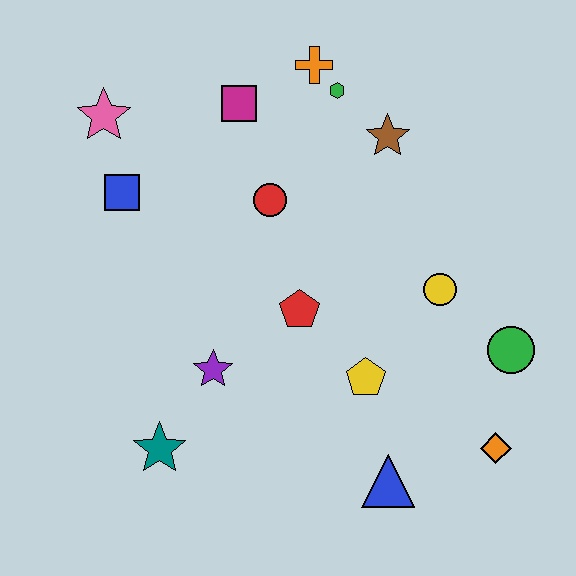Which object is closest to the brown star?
The green hexagon is closest to the brown star.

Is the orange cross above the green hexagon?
Yes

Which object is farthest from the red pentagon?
The pink star is farthest from the red pentagon.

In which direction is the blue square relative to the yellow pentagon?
The blue square is to the left of the yellow pentagon.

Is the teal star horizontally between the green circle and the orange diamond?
No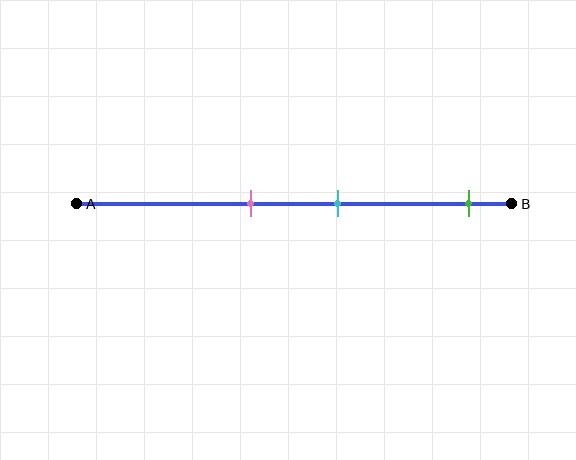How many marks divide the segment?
There are 3 marks dividing the segment.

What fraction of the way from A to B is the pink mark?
The pink mark is approximately 40% (0.4) of the way from A to B.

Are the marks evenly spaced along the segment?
No, the marks are not evenly spaced.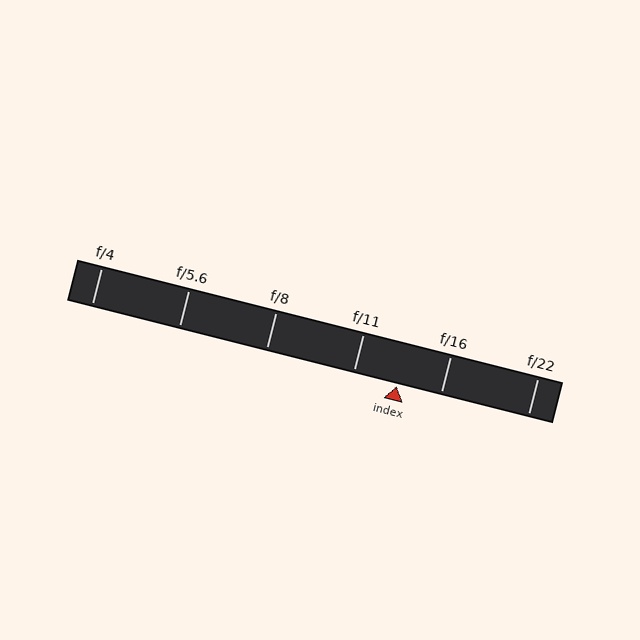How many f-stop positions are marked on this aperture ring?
There are 6 f-stop positions marked.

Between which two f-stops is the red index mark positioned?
The index mark is between f/11 and f/16.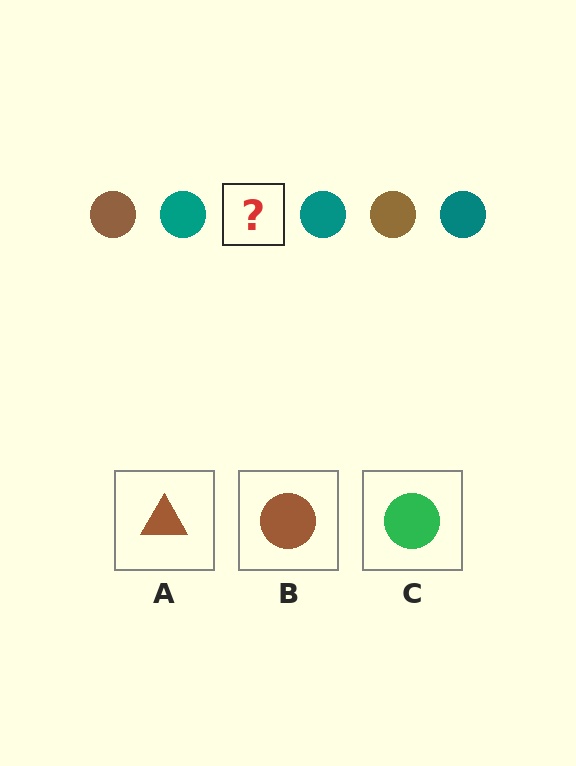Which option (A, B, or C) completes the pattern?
B.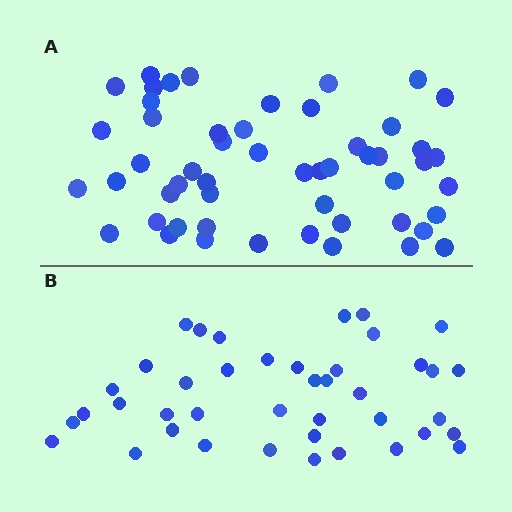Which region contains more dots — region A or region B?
Region A (the top region) has more dots.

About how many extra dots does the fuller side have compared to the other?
Region A has roughly 12 or so more dots than region B.